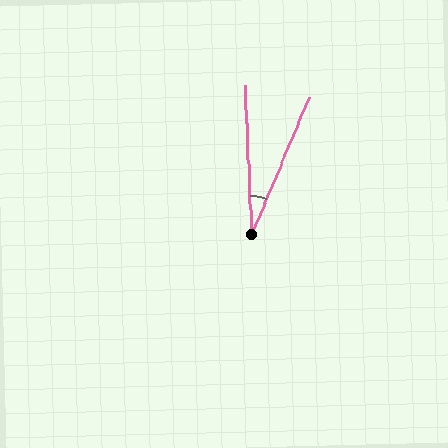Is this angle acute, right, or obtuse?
It is acute.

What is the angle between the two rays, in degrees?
Approximately 25 degrees.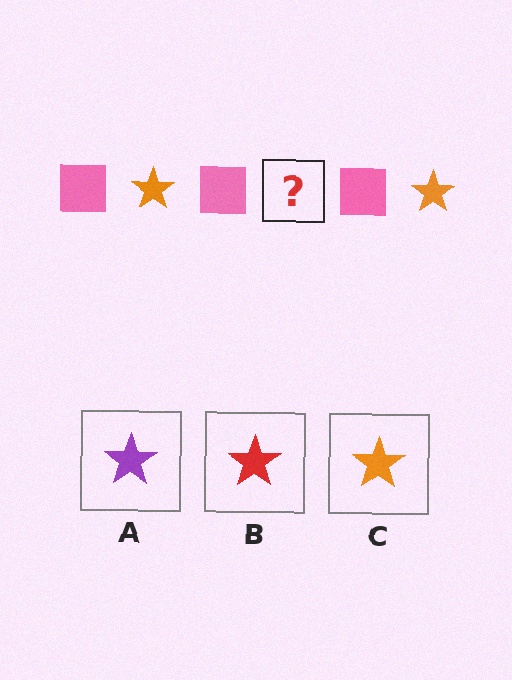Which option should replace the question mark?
Option C.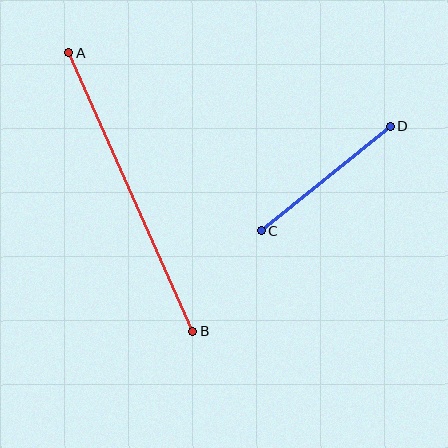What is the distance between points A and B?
The distance is approximately 305 pixels.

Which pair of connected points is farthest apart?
Points A and B are farthest apart.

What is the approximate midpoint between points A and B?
The midpoint is at approximately (131, 192) pixels.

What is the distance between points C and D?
The distance is approximately 166 pixels.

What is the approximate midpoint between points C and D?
The midpoint is at approximately (325, 178) pixels.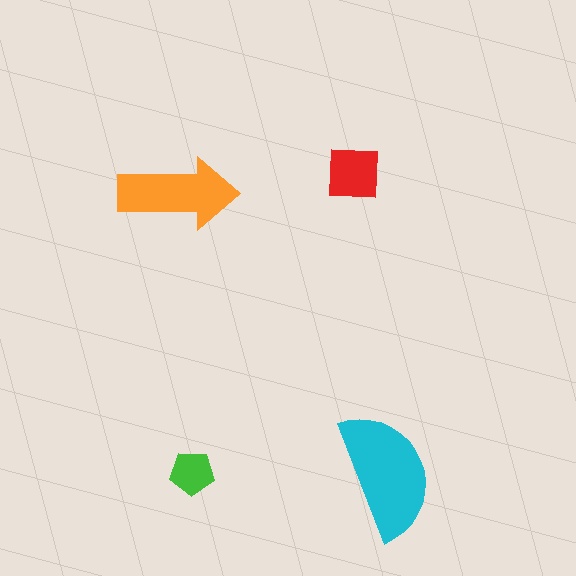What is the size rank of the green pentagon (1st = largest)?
4th.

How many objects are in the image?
There are 4 objects in the image.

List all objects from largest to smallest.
The cyan semicircle, the orange arrow, the red square, the green pentagon.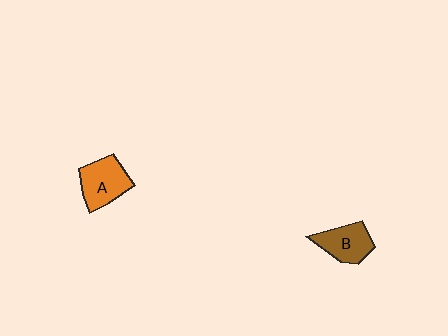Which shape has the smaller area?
Shape B (brown).